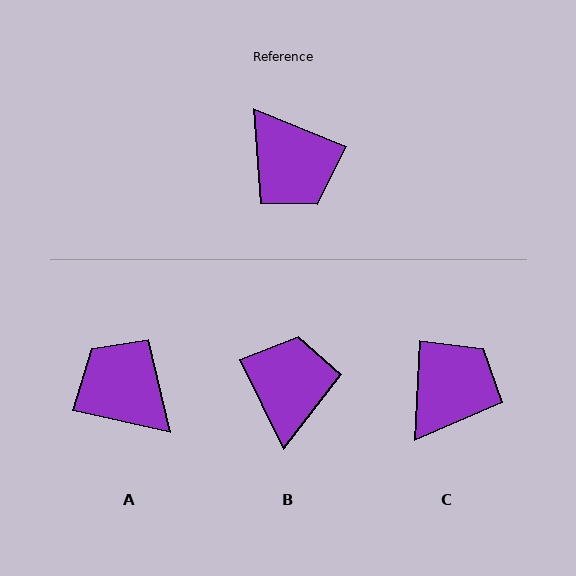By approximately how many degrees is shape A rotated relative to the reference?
Approximately 170 degrees clockwise.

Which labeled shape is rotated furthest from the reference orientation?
A, about 170 degrees away.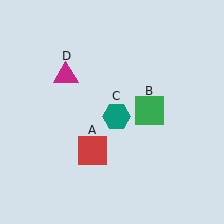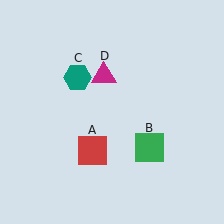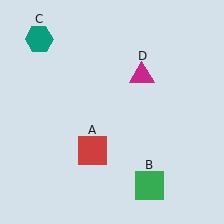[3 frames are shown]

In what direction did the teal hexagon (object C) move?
The teal hexagon (object C) moved up and to the left.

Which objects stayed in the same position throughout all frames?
Red square (object A) remained stationary.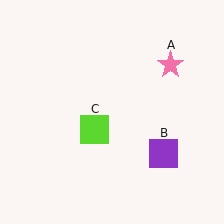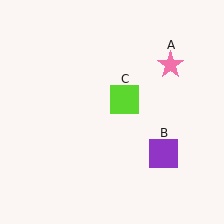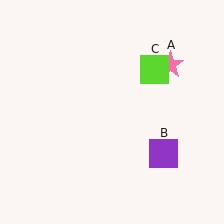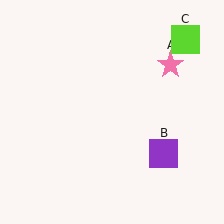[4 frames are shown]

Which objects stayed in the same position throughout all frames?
Pink star (object A) and purple square (object B) remained stationary.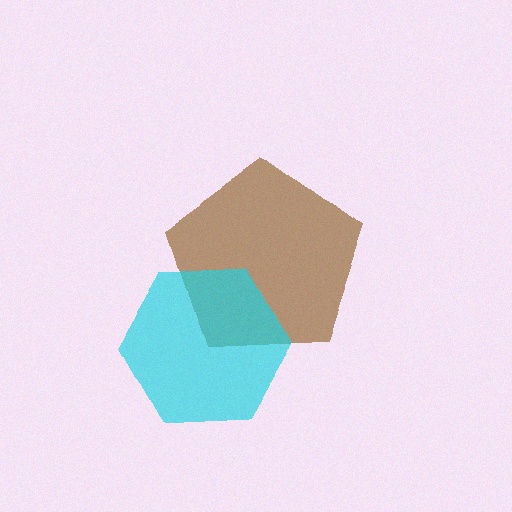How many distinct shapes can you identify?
There are 2 distinct shapes: a brown pentagon, a cyan hexagon.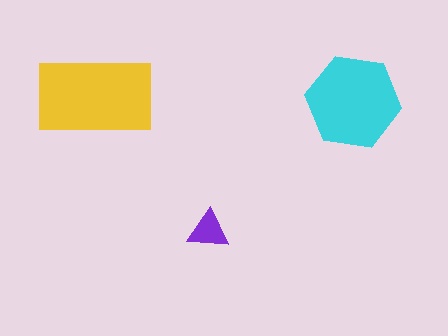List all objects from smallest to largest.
The purple triangle, the cyan hexagon, the yellow rectangle.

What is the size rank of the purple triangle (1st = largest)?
3rd.